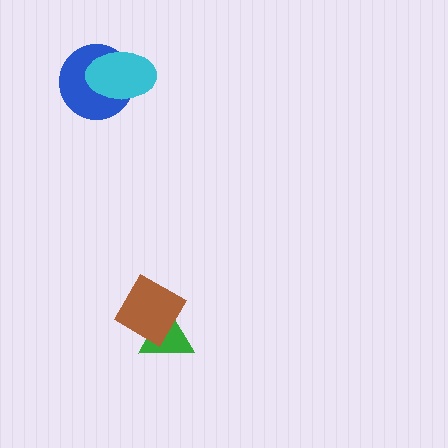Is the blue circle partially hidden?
Yes, it is partially covered by another shape.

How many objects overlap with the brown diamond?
1 object overlaps with the brown diamond.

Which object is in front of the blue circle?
The cyan ellipse is in front of the blue circle.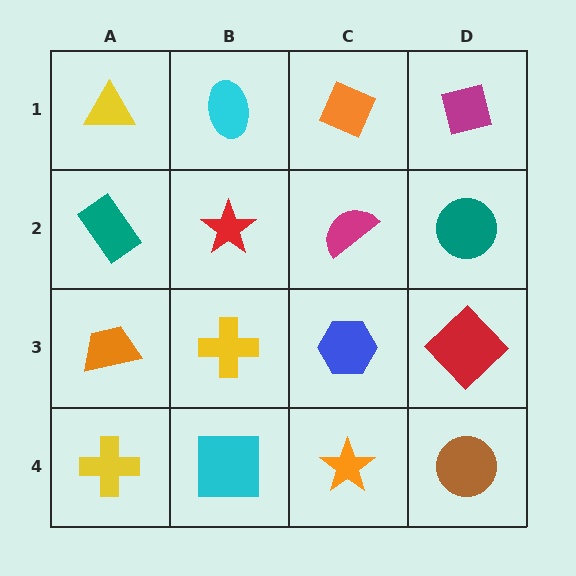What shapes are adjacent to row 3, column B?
A red star (row 2, column B), a cyan square (row 4, column B), an orange trapezoid (row 3, column A), a blue hexagon (row 3, column C).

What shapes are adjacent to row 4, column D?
A red diamond (row 3, column D), an orange star (row 4, column C).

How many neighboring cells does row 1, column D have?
2.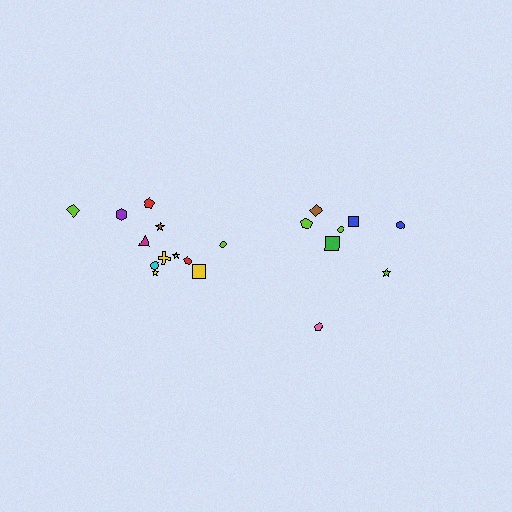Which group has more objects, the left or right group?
The left group.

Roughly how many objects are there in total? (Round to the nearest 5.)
Roughly 20 objects in total.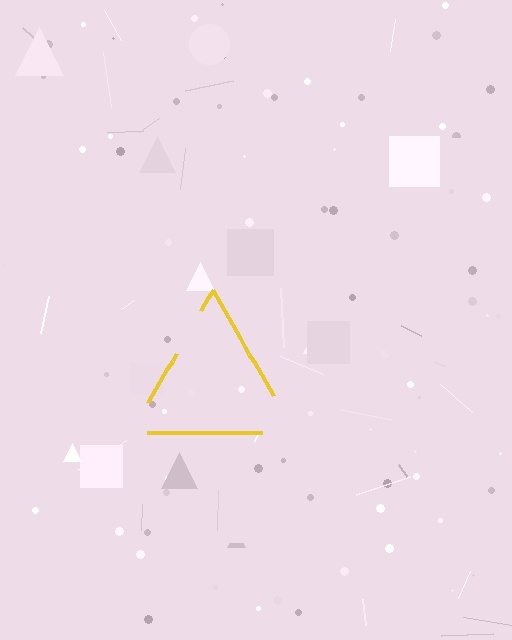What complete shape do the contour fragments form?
The contour fragments form a triangle.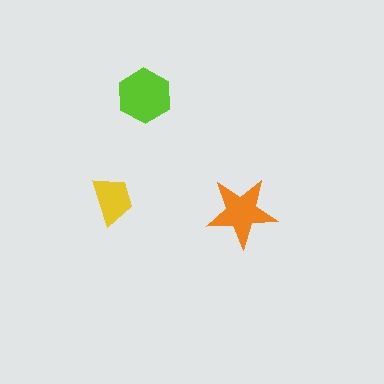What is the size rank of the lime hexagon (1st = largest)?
1st.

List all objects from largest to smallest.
The lime hexagon, the orange star, the yellow trapezoid.